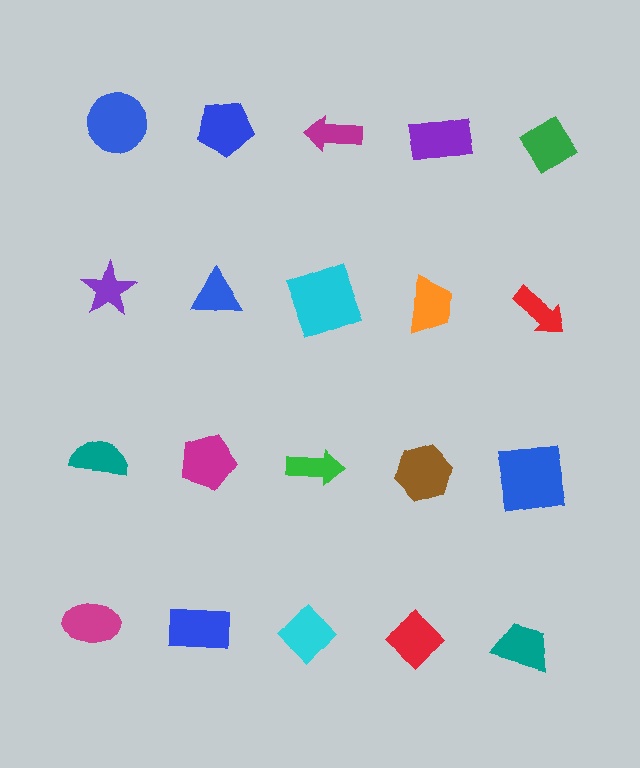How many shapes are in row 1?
5 shapes.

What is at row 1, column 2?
A blue pentagon.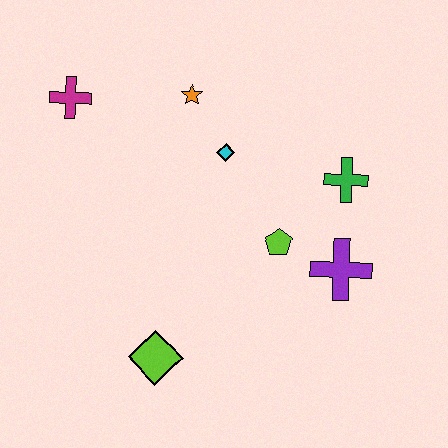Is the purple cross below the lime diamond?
No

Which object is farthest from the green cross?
The magenta cross is farthest from the green cross.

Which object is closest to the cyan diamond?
The orange star is closest to the cyan diamond.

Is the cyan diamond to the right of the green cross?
No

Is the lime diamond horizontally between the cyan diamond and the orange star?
No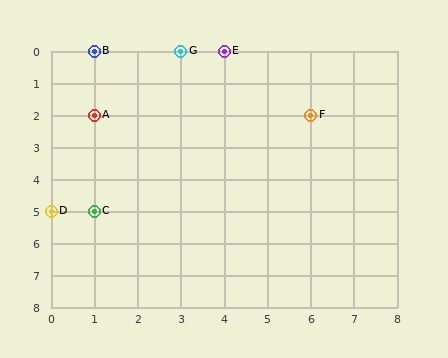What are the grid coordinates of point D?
Point D is at grid coordinates (0, 5).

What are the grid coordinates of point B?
Point B is at grid coordinates (1, 0).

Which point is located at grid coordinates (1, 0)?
Point B is at (1, 0).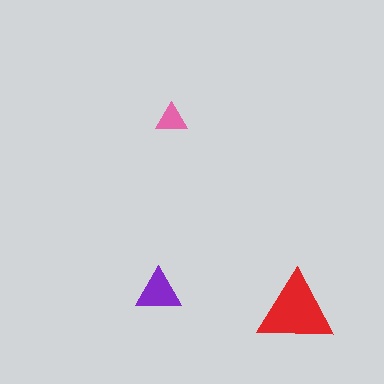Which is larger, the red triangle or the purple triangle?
The red one.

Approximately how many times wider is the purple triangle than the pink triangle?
About 1.5 times wider.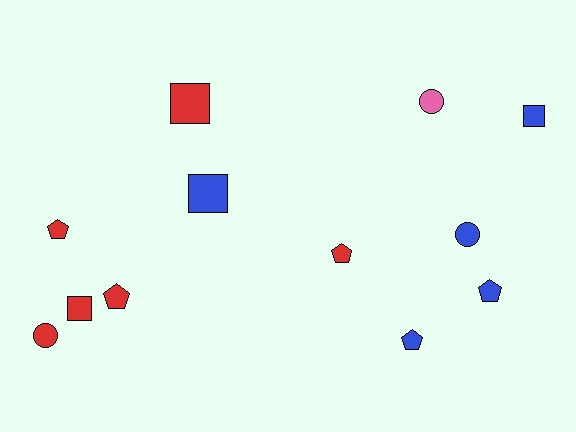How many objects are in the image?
There are 12 objects.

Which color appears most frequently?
Red, with 6 objects.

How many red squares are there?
There are 2 red squares.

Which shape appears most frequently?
Pentagon, with 5 objects.